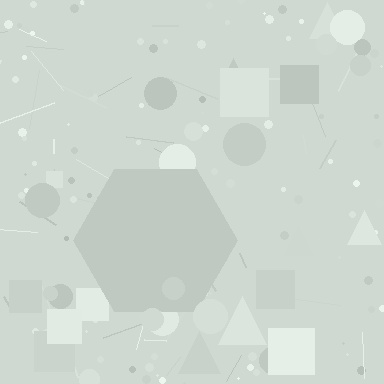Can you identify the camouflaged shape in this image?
The camouflaged shape is a hexagon.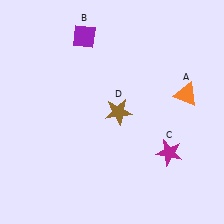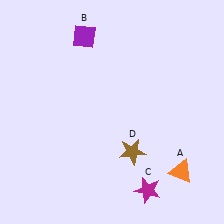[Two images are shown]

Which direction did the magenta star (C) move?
The magenta star (C) moved down.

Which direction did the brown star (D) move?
The brown star (D) moved down.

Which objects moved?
The objects that moved are: the orange triangle (A), the magenta star (C), the brown star (D).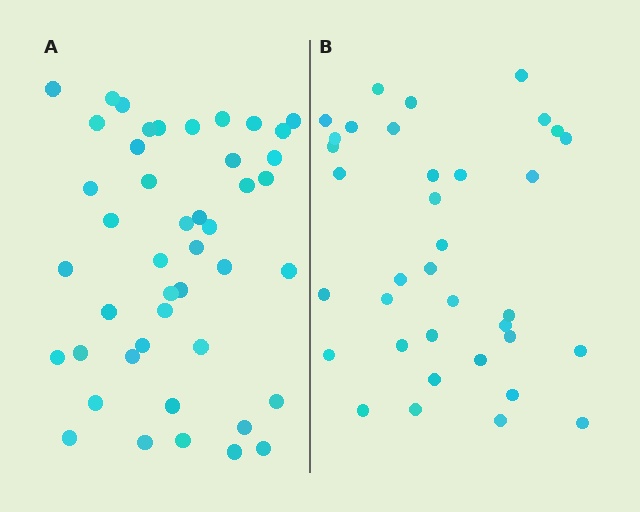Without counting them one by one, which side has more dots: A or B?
Region A (the left region) has more dots.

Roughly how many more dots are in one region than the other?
Region A has roughly 8 or so more dots than region B.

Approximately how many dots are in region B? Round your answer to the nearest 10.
About 40 dots. (The exact count is 36, which rounds to 40.)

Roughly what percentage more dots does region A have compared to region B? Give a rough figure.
About 25% more.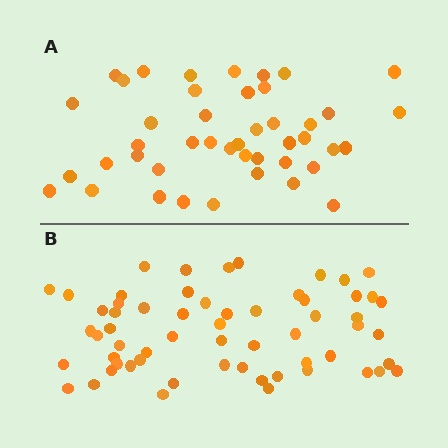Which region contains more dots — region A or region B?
Region B (the bottom region) has more dots.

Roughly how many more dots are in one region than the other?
Region B has approximately 15 more dots than region A.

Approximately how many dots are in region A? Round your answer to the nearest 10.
About 40 dots. (The exact count is 44, which rounds to 40.)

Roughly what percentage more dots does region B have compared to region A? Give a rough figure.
About 35% more.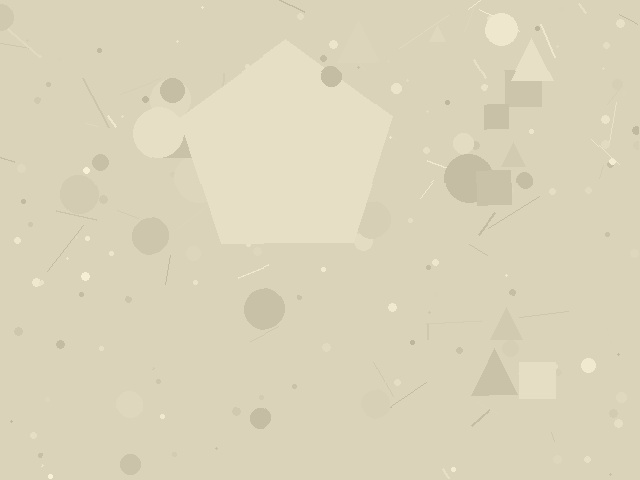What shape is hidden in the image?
A pentagon is hidden in the image.